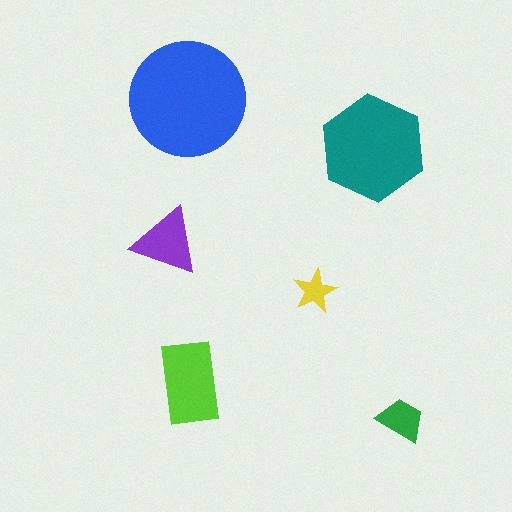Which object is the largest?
The blue circle.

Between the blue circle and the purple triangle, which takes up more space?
The blue circle.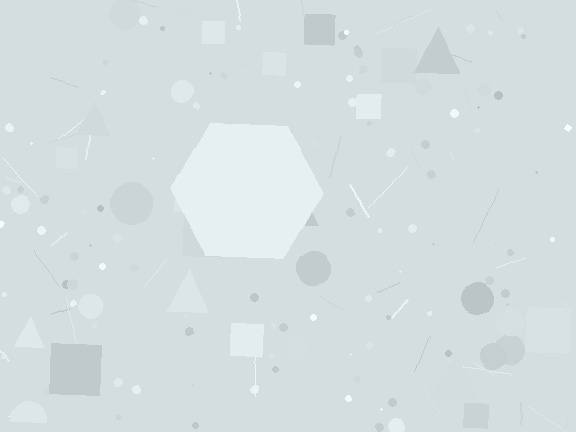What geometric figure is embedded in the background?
A hexagon is embedded in the background.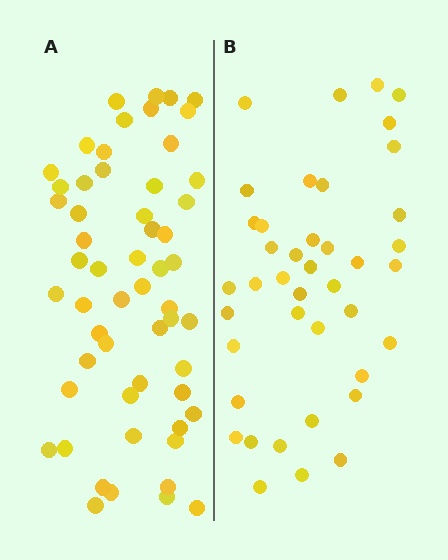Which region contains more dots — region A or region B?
Region A (the left region) has more dots.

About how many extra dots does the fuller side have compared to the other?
Region A has approximately 15 more dots than region B.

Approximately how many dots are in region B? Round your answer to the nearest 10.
About 40 dots. (The exact count is 41, which rounds to 40.)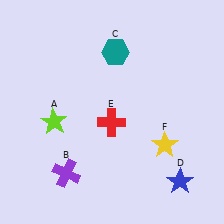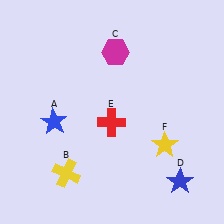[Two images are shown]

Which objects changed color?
A changed from lime to blue. B changed from purple to yellow. C changed from teal to magenta.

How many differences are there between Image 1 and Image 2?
There are 3 differences between the two images.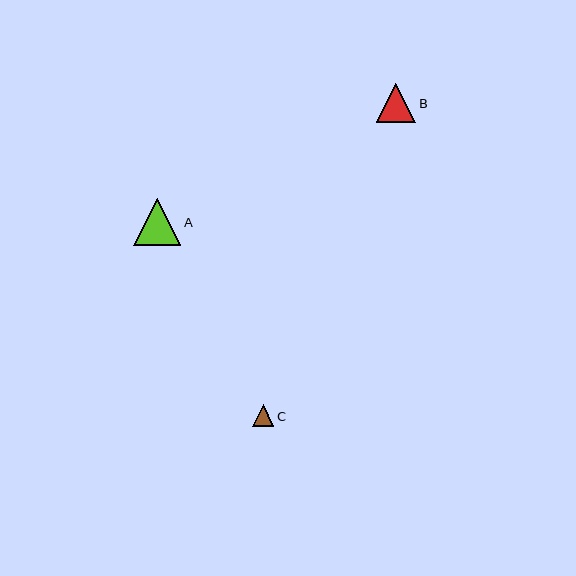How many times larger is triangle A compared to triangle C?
Triangle A is approximately 2.2 times the size of triangle C.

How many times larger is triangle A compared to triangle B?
Triangle A is approximately 1.2 times the size of triangle B.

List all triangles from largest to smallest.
From largest to smallest: A, B, C.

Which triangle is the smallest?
Triangle C is the smallest with a size of approximately 21 pixels.